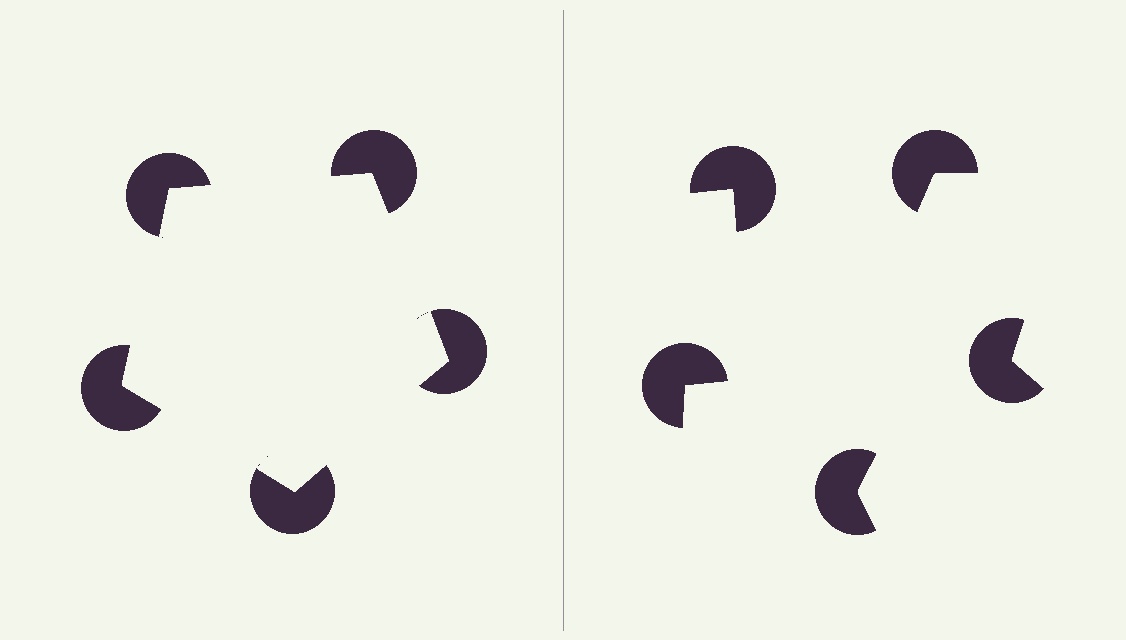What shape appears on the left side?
An illusory pentagon.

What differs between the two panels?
The pac-man discs are positioned identically on both sides; only the wedge orientations differ. On the left they align to a pentagon; on the right they are misaligned.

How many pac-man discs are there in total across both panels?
10 — 5 on each side.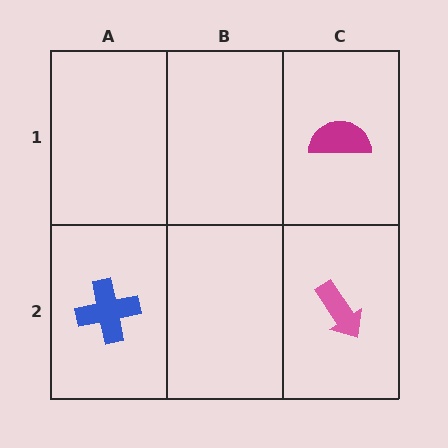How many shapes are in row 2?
2 shapes.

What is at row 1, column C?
A magenta semicircle.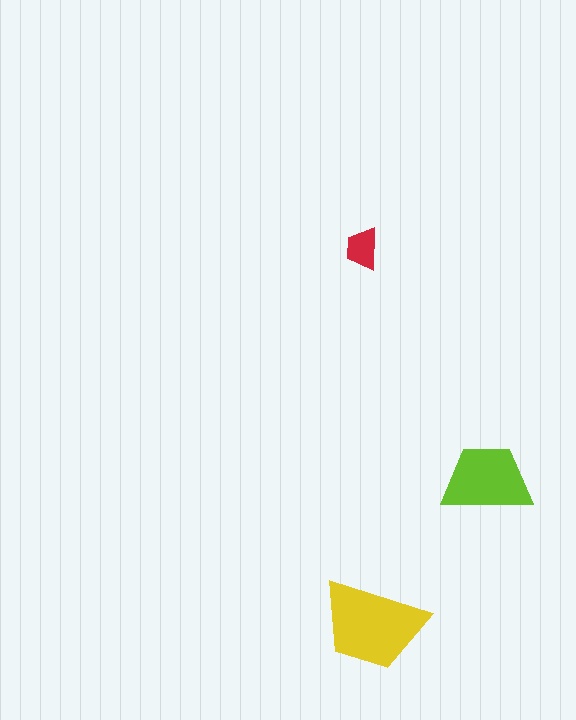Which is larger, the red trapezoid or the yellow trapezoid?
The yellow one.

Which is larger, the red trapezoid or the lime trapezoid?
The lime one.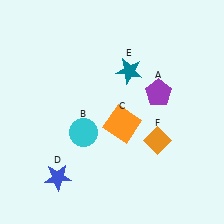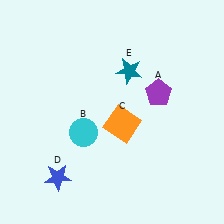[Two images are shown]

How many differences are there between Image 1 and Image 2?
There is 1 difference between the two images.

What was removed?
The orange diamond (F) was removed in Image 2.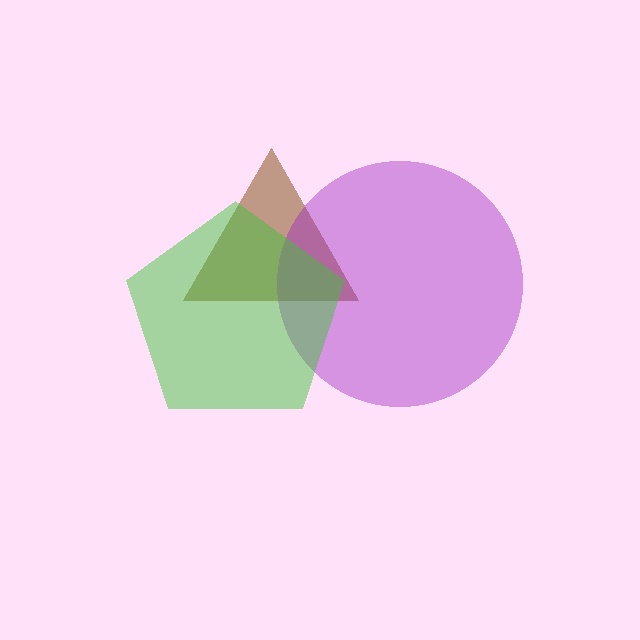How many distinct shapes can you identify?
There are 3 distinct shapes: a brown triangle, a purple circle, a green pentagon.